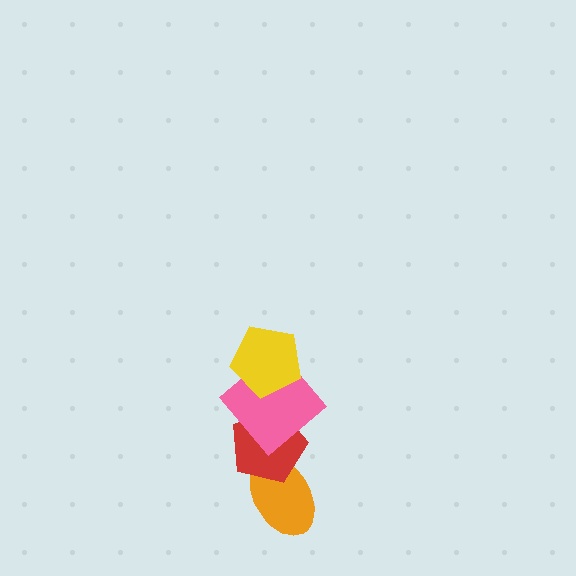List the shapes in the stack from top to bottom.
From top to bottom: the yellow pentagon, the pink diamond, the red pentagon, the orange ellipse.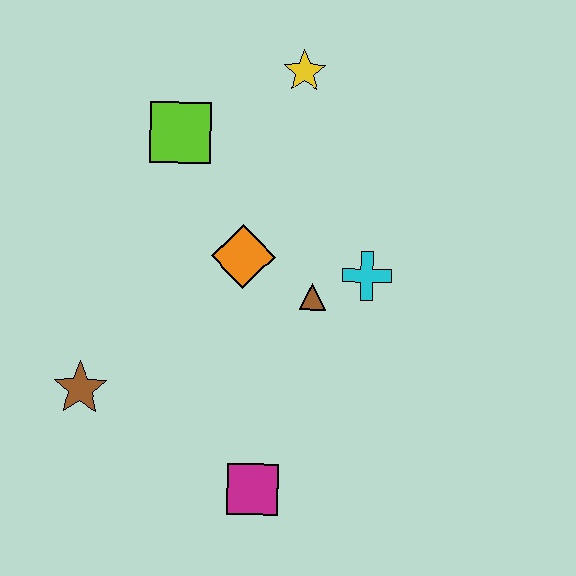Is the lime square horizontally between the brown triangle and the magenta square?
No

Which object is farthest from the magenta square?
The yellow star is farthest from the magenta square.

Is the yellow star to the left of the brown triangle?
Yes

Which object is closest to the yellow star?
The lime square is closest to the yellow star.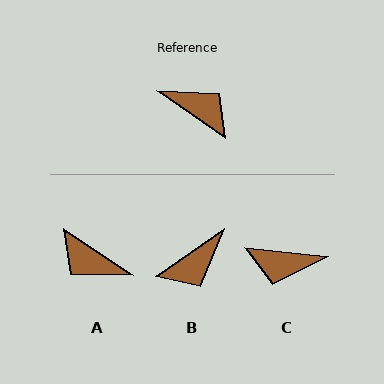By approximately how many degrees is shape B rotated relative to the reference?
Approximately 110 degrees clockwise.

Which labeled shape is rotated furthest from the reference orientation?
A, about 179 degrees away.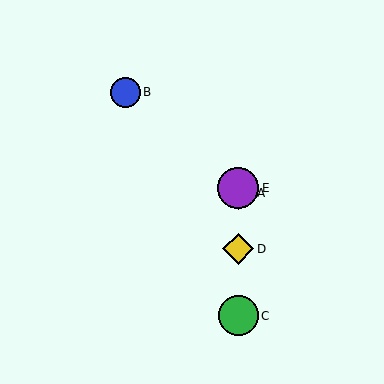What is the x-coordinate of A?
Object A is at x≈238.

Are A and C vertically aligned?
Yes, both are at x≈238.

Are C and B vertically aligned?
No, C is at x≈238 and B is at x≈125.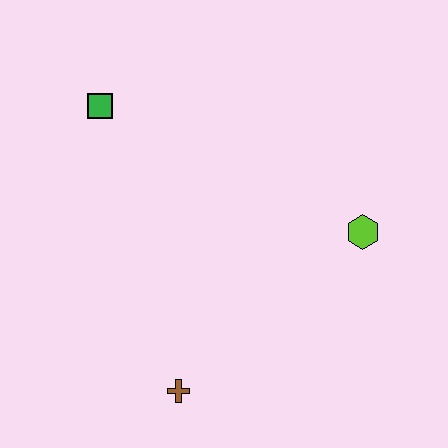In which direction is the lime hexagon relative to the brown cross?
The lime hexagon is to the right of the brown cross.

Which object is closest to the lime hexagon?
The brown cross is closest to the lime hexagon.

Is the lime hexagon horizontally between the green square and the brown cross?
No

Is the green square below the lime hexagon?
No